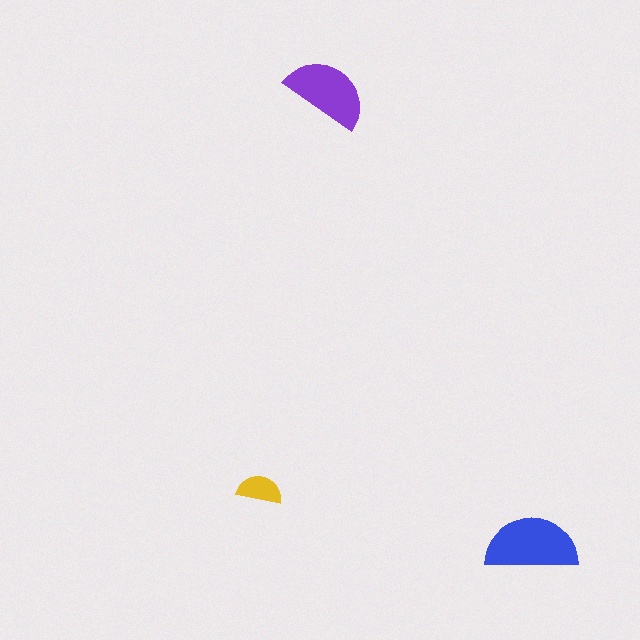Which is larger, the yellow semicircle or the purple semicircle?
The purple one.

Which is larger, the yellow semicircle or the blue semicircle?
The blue one.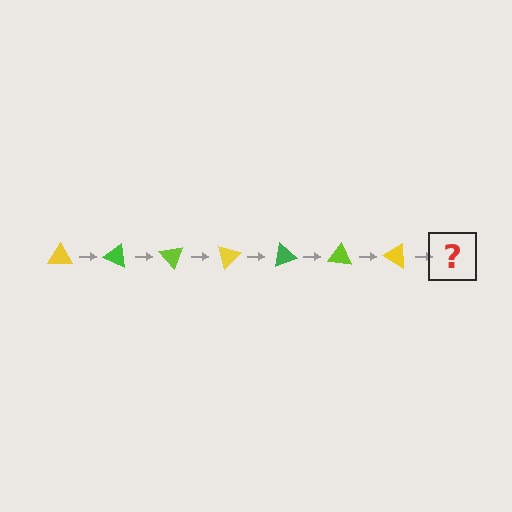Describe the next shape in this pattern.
It should be a green triangle, rotated 175 degrees from the start.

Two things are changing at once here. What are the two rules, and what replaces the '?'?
The two rules are that it rotates 25 degrees each step and the color cycles through yellow, green, and lime. The '?' should be a green triangle, rotated 175 degrees from the start.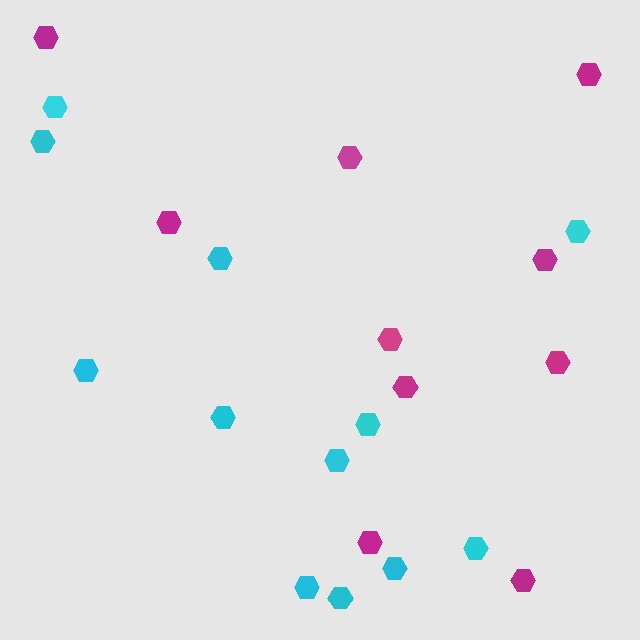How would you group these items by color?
There are 2 groups: one group of cyan hexagons (12) and one group of magenta hexagons (10).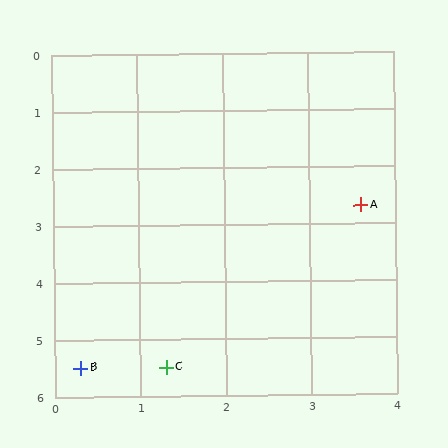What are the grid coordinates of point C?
Point C is at approximately (1.3, 5.5).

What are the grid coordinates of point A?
Point A is at approximately (3.6, 2.7).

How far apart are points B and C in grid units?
Points B and C are about 1.0 grid units apart.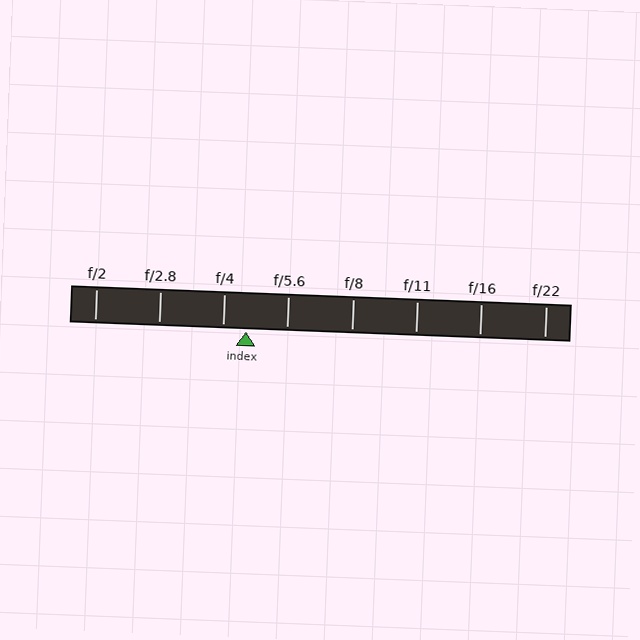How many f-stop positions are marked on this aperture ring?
There are 8 f-stop positions marked.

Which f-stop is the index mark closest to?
The index mark is closest to f/4.